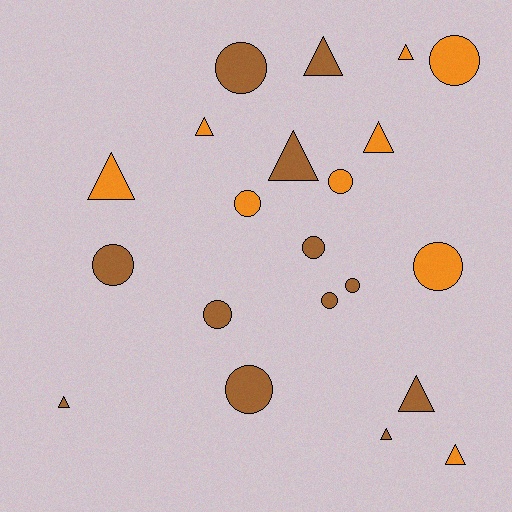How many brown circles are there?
There are 7 brown circles.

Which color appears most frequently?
Brown, with 12 objects.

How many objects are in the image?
There are 21 objects.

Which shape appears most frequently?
Circle, with 11 objects.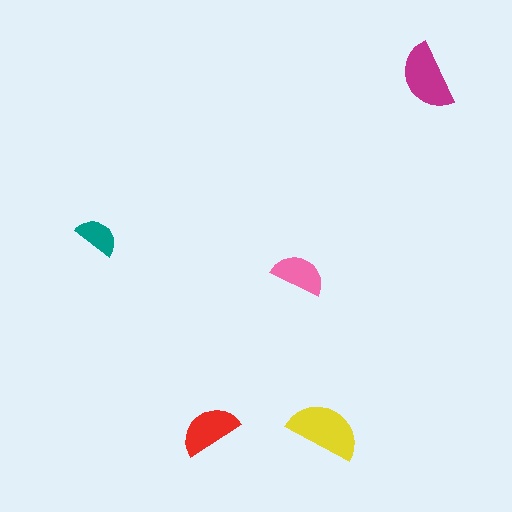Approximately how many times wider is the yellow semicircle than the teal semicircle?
About 1.5 times wider.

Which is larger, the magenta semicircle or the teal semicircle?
The magenta one.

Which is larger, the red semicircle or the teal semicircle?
The red one.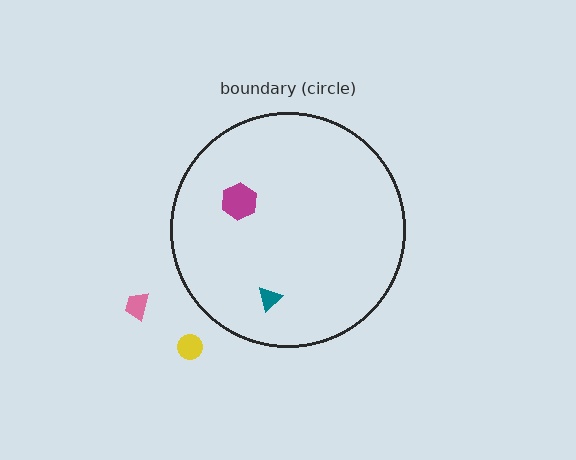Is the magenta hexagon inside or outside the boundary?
Inside.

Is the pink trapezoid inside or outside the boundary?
Outside.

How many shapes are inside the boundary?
2 inside, 2 outside.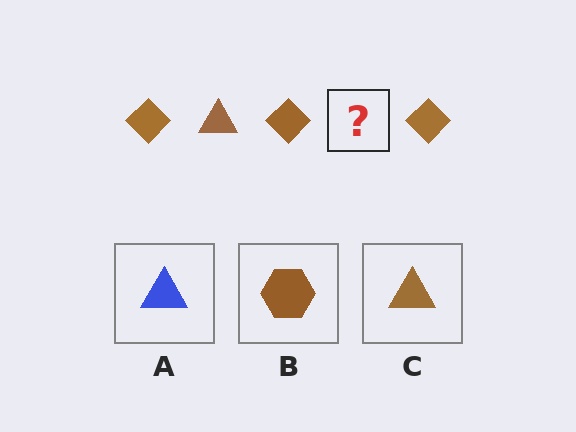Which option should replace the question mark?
Option C.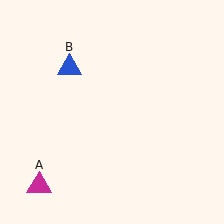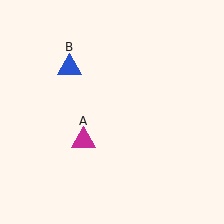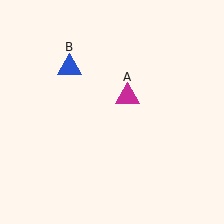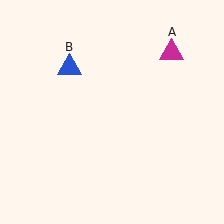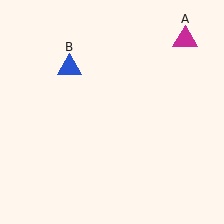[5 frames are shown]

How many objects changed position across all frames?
1 object changed position: magenta triangle (object A).